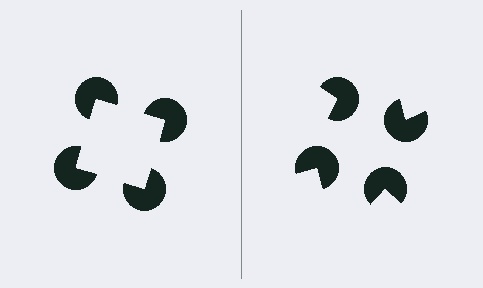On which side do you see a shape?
An illusory square appears on the left side. On the right side the wedge cuts are rotated, so no coherent shape forms.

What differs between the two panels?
The pac-man discs are positioned identically on both sides; only the wedge orientations differ. On the left they align to a square; on the right they are misaligned.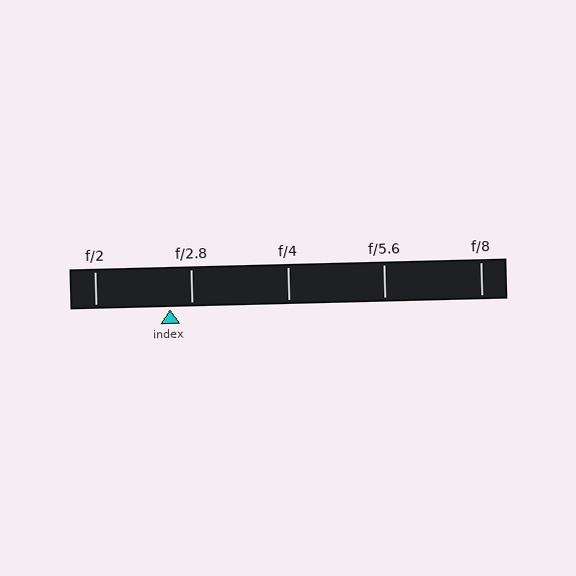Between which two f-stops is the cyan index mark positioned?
The index mark is between f/2 and f/2.8.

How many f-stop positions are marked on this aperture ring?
There are 5 f-stop positions marked.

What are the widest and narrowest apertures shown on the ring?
The widest aperture shown is f/2 and the narrowest is f/8.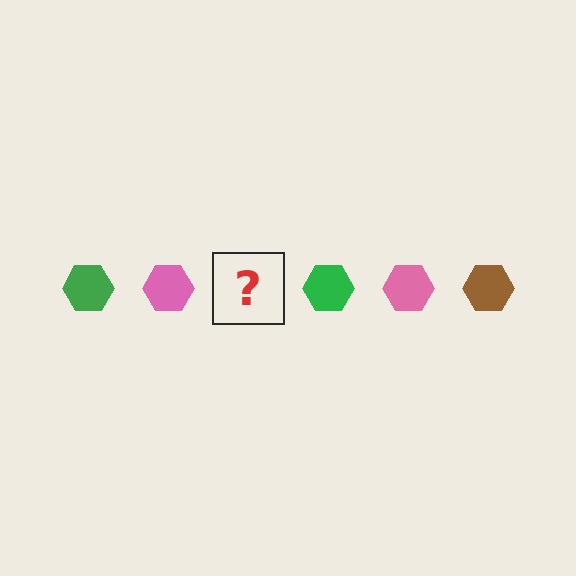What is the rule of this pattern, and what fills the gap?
The rule is that the pattern cycles through green, pink, brown hexagons. The gap should be filled with a brown hexagon.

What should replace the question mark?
The question mark should be replaced with a brown hexagon.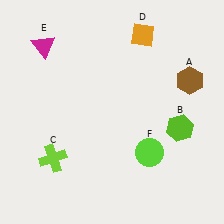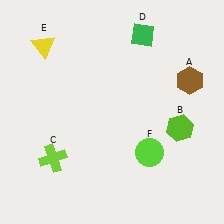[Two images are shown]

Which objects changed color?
D changed from orange to green. E changed from magenta to yellow.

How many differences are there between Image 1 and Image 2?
There are 2 differences between the two images.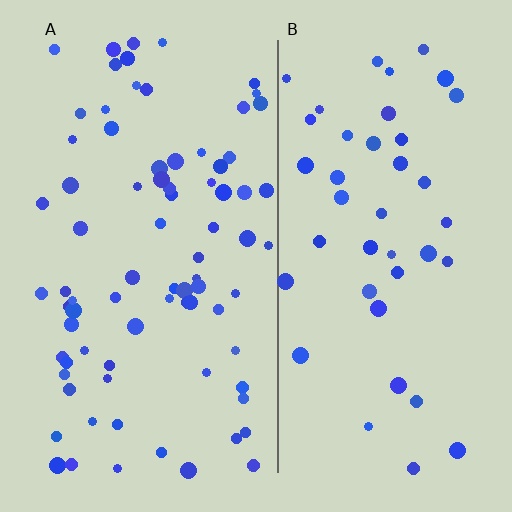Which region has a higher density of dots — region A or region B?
A (the left).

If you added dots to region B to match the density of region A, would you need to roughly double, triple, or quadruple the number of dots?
Approximately double.